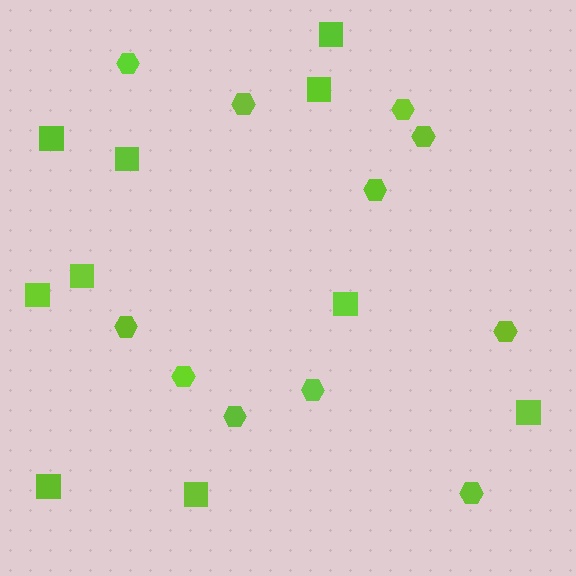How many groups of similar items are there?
There are 2 groups: one group of hexagons (11) and one group of squares (10).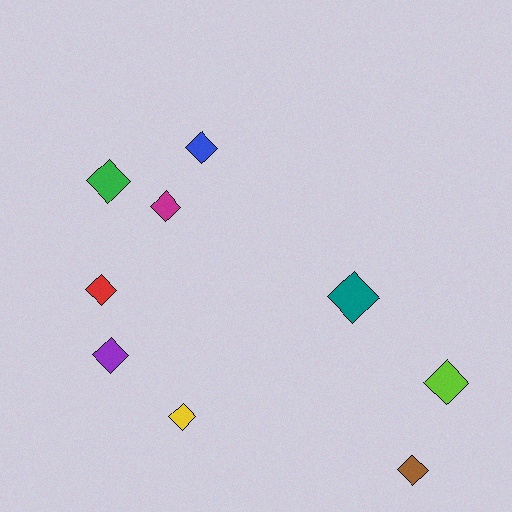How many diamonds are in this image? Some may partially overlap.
There are 9 diamonds.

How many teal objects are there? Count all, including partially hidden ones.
There is 1 teal object.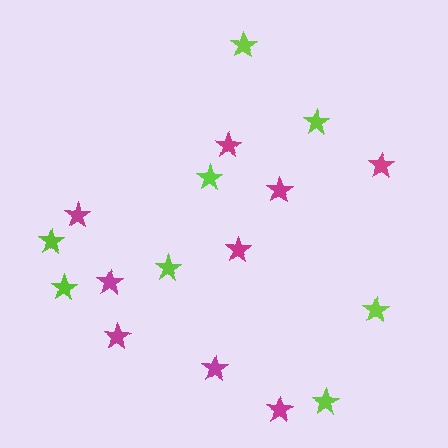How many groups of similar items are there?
There are 2 groups: one group of lime stars (8) and one group of magenta stars (9).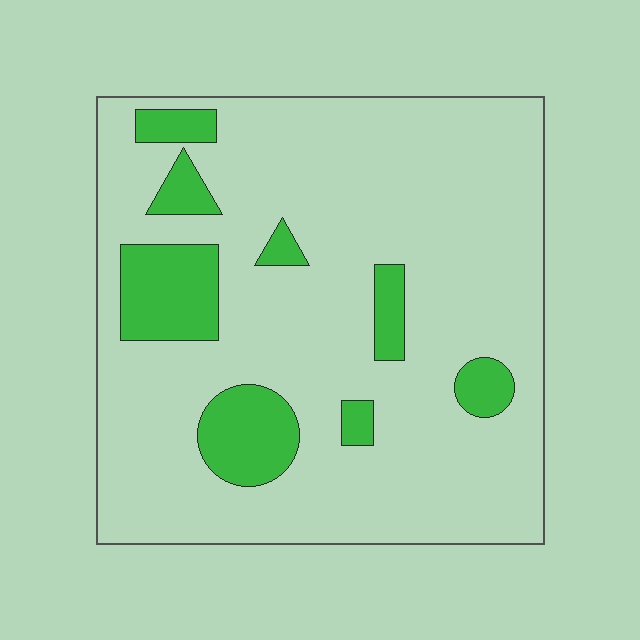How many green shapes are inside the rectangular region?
8.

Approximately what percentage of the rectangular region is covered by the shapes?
Approximately 15%.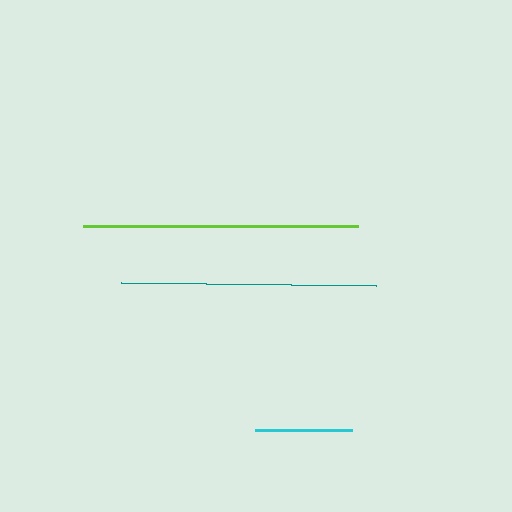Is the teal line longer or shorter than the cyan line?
The teal line is longer than the cyan line.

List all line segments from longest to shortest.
From longest to shortest: lime, teal, cyan.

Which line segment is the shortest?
The cyan line is the shortest at approximately 97 pixels.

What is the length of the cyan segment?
The cyan segment is approximately 97 pixels long.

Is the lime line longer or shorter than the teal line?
The lime line is longer than the teal line.